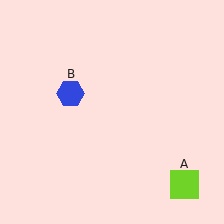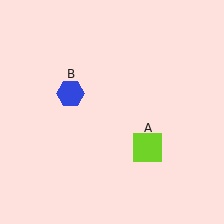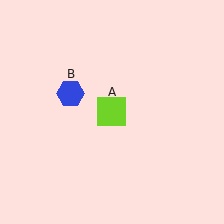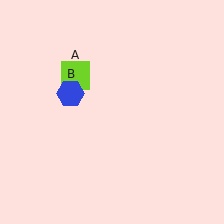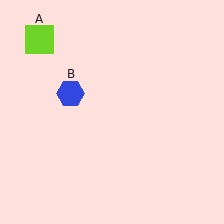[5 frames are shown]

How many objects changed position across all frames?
1 object changed position: lime square (object A).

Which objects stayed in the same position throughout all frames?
Blue hexagon (object B) remained stationary.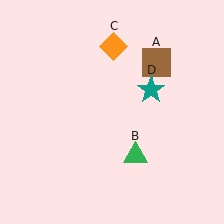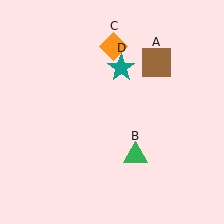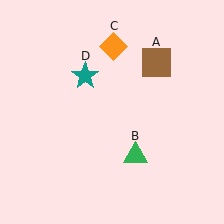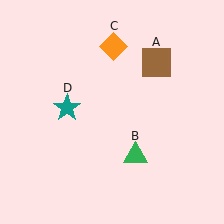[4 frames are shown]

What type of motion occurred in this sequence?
The teal star (object D) rotated counterclockwise around the center of the scene.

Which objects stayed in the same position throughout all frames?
Brown square (object A) and green triangle (object B) and orange diamond (object C) remained stationary.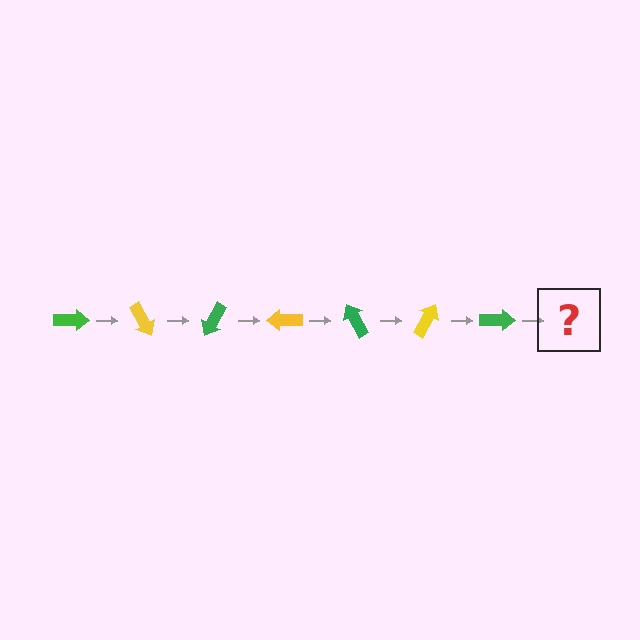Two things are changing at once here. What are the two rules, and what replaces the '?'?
The two rules are that it rotates 60 degrees each step and the color cycles through green and yellow. The '?' should be a yellow arrow, rotated 420 degrees from the start.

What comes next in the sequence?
The next element should be a yellow arrow, rotated 420 degrees from the start.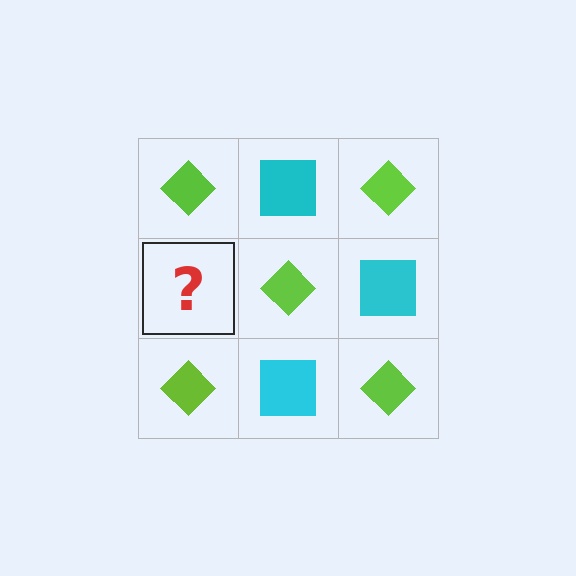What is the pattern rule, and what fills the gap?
The rule is that it alternates lime diamond and cyan square in a checkerboard pattern. The gap should be filled with a cyan square.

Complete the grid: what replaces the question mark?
The question mark should be replaced with a cyan square.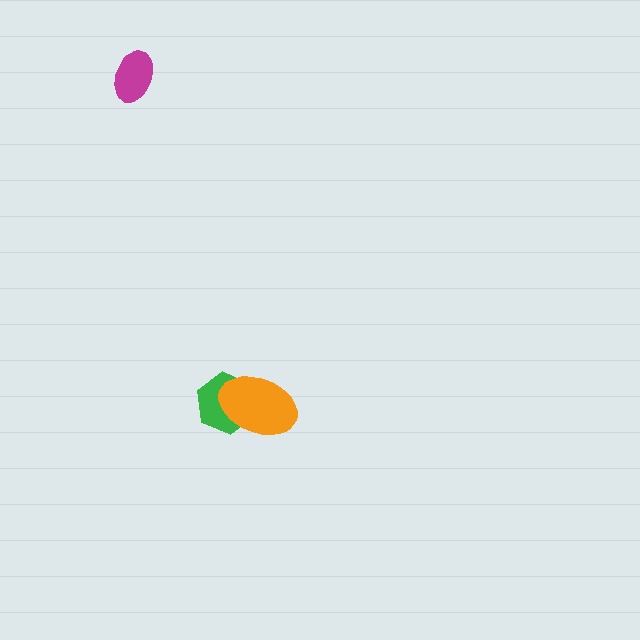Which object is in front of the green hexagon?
The orange ellipse is in front of the green hexagon.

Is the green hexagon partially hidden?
Yes, it is partially covered by another shape.